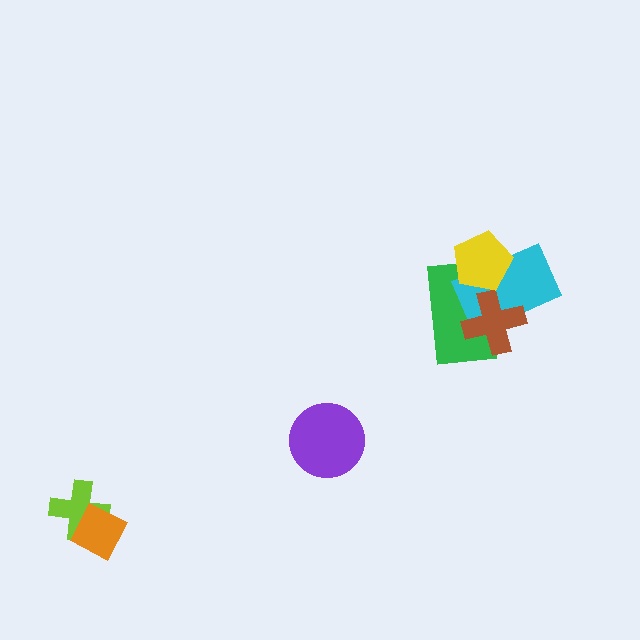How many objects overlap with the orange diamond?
1 object overlaps with the orange diamond.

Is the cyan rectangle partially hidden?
Yes, it is partially covered by another shape.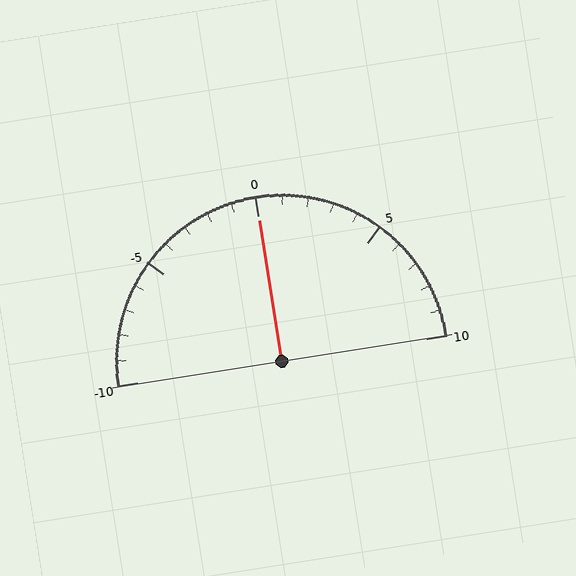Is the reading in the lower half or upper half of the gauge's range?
The reading is in the upper half of the range (-10 to 10).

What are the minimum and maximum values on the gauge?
The gauge ranges from -10 to 10.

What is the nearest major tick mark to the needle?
The nearest major tick mark is 0.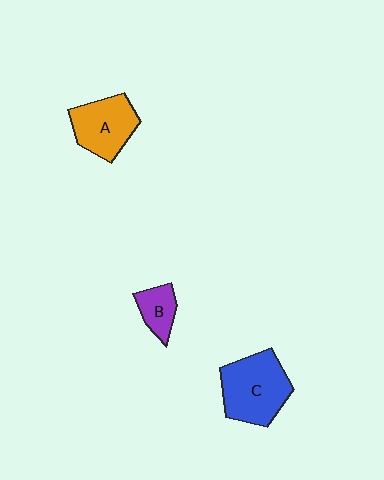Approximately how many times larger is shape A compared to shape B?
Approximately 2.0 times.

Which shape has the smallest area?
Shape B (purple).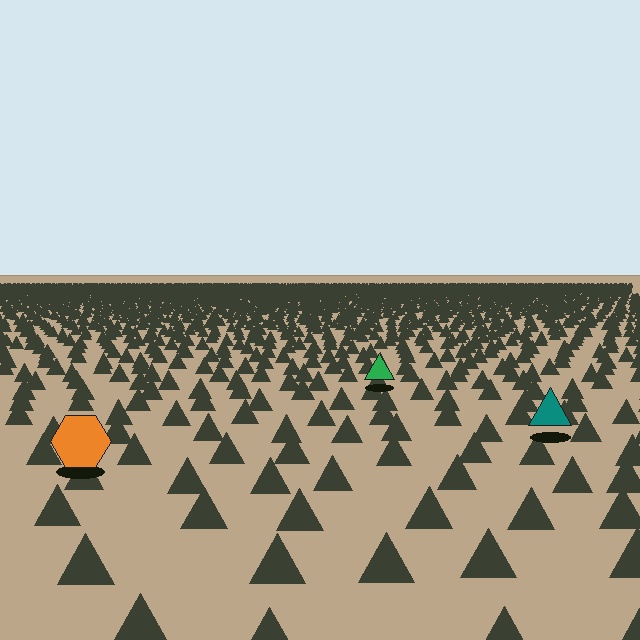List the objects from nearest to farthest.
From nearest to farthest: the orange hexagon, the teal triangle, the green triangle.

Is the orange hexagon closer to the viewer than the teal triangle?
Yes. The orange hexagon is closer — you can tell from the texture gradient: the ground texture is coarser near it.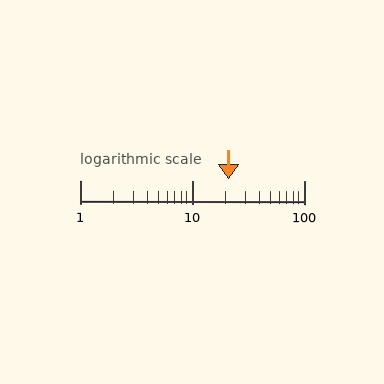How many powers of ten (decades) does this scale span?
The scale spans 2 decades, from 1 to 100.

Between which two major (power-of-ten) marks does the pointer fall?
The pointer is between 10 and 100.